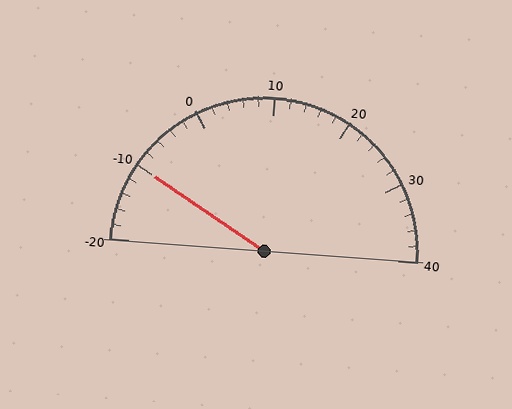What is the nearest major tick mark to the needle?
The nearest major tick mark is -10.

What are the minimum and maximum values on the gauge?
The gauge ranges from -20 to 40.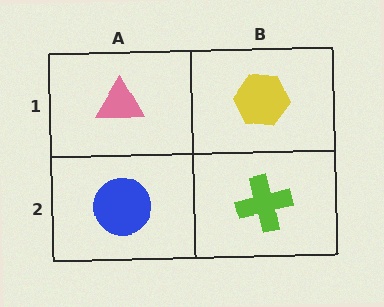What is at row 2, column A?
A blue circle.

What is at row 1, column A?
A pink triangle.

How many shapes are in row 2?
2 shapes.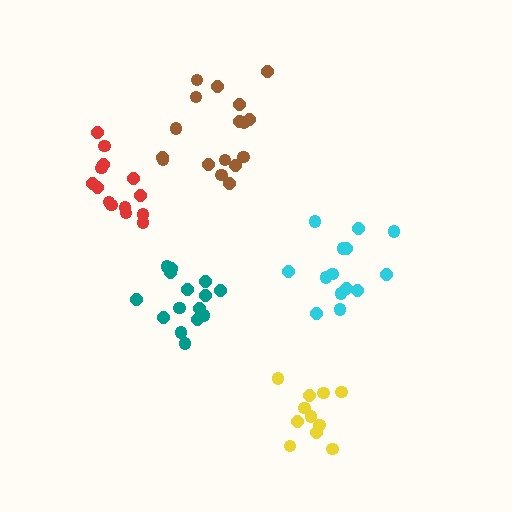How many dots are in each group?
Group 1: 14 dots, Group 2: 14 dots, Group 3: 17 dots, Group 4: 15 dots, Group 5: 11 dots (71 total).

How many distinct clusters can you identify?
There are 5 distinct clusters.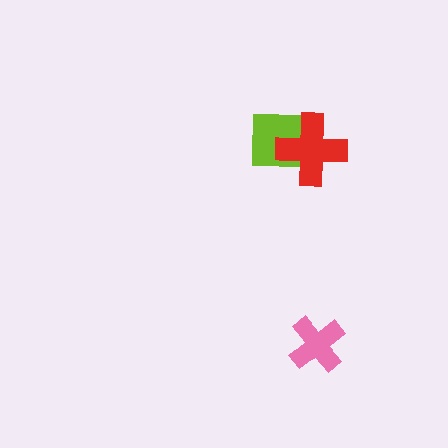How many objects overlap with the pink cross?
0 objects overlap with the pink cross.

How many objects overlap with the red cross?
1 object overlaps with the red cross.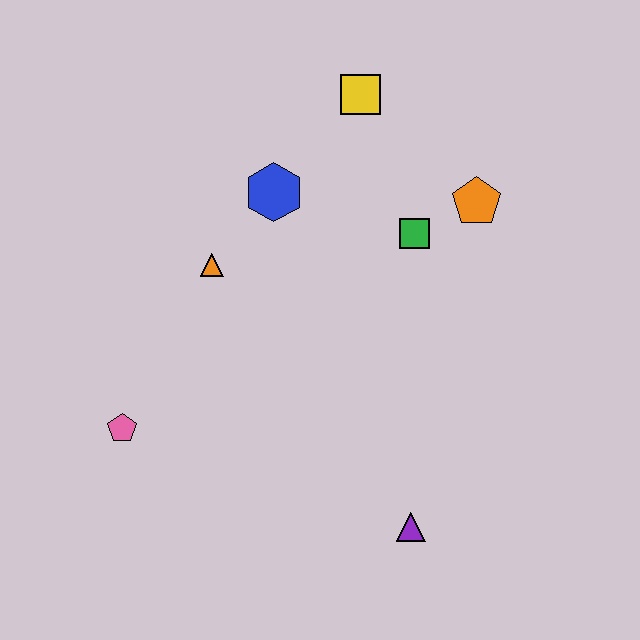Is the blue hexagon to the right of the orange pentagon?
No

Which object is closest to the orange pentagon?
The green square is closest to the orange pentagon.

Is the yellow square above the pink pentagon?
Yes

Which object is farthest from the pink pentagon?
The orange pentagon is farthest from the pink pentagon.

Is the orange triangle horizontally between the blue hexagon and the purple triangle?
No